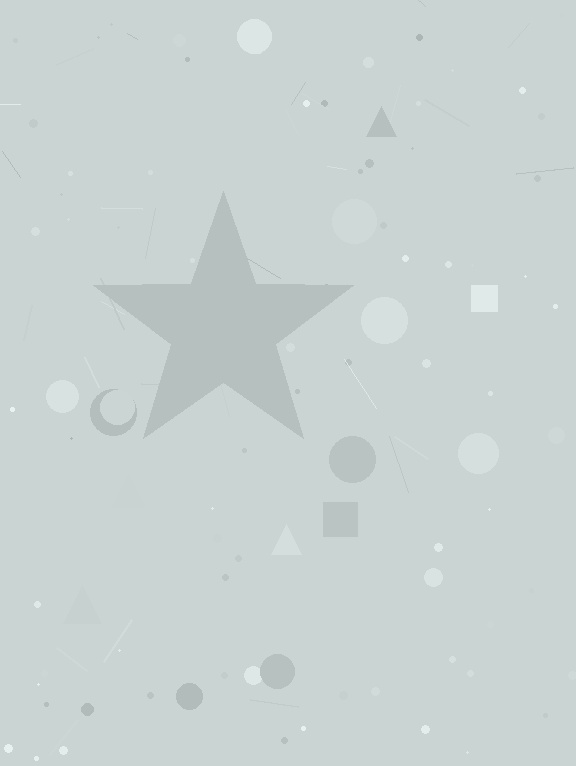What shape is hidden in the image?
A star is hidden in the image.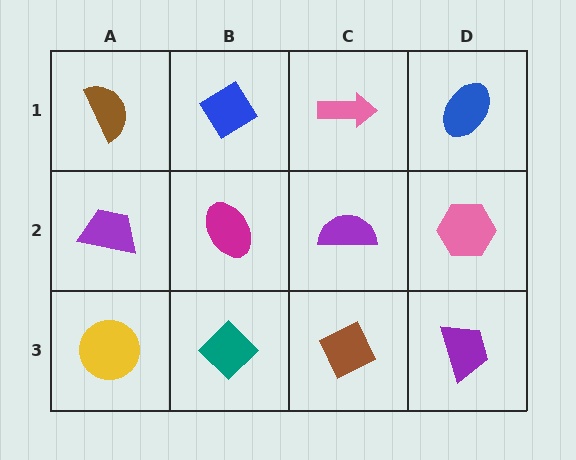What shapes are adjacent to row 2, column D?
A blue ellipse (row 1, column D), a purple trapezoid (row 3, column D), a purple semicircle (row 2, column C).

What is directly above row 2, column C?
A pink arrow.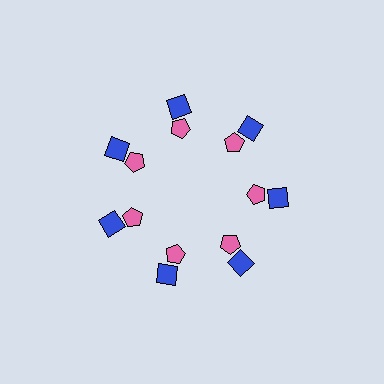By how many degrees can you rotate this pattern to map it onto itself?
The pattern maps onto itself every 51 degrees of rotation.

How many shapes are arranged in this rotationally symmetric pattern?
There are 14 shapes, arranged in 7 groups of 2.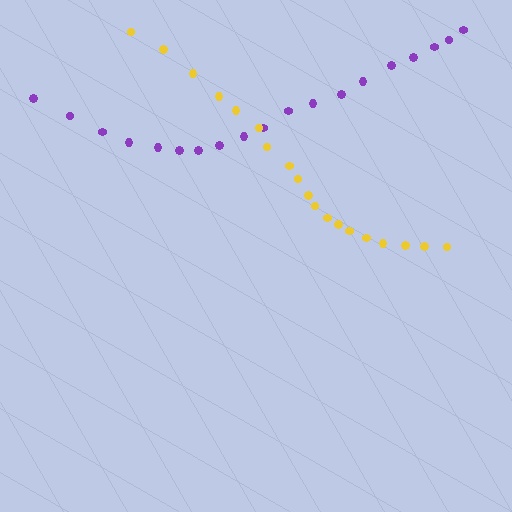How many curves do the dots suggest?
There are 2 distinct paths.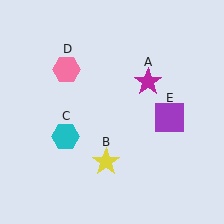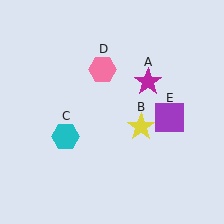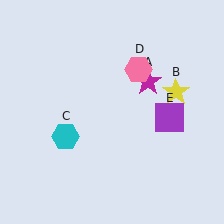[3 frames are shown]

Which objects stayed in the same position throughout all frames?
Magenta star (object A) and cyan hexagon (object C) and purple square (object E) remained stationary.